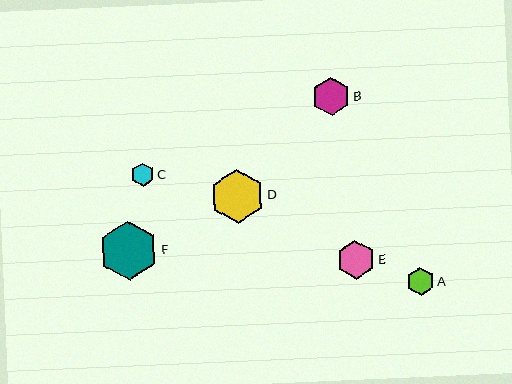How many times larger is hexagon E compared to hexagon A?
Hexagon E is approximately 1.4 times the size of hexagon A.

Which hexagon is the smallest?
Hexagon C is the smallest with a size of approximately 24 pixels.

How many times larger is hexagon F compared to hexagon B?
Hexagon F is approximately 1.6 times the size of hexagon B.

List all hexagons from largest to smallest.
From largest to smallest: F, D, E, B, A, C.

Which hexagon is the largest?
Hexagon F is the largest with a size of approximately 59 pixels.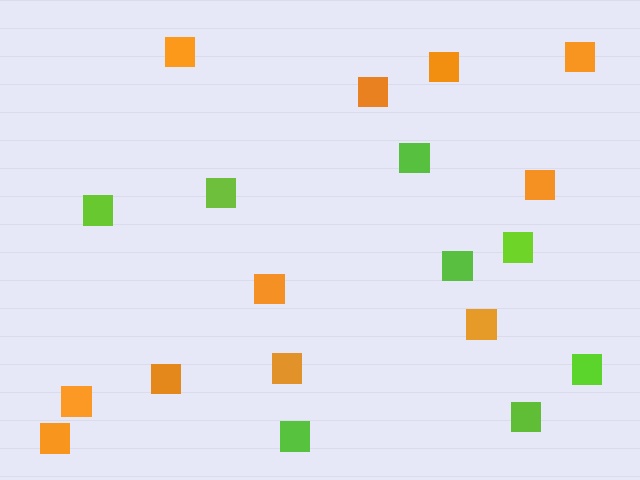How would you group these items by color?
There are 2 groups: one group of orange squares (11) and one group of lime squares (8).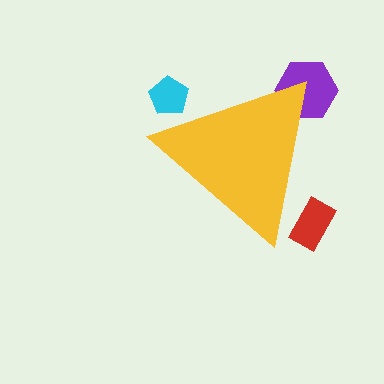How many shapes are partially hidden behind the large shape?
3 shapes are partially hidden.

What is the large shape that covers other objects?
A yellow triangle.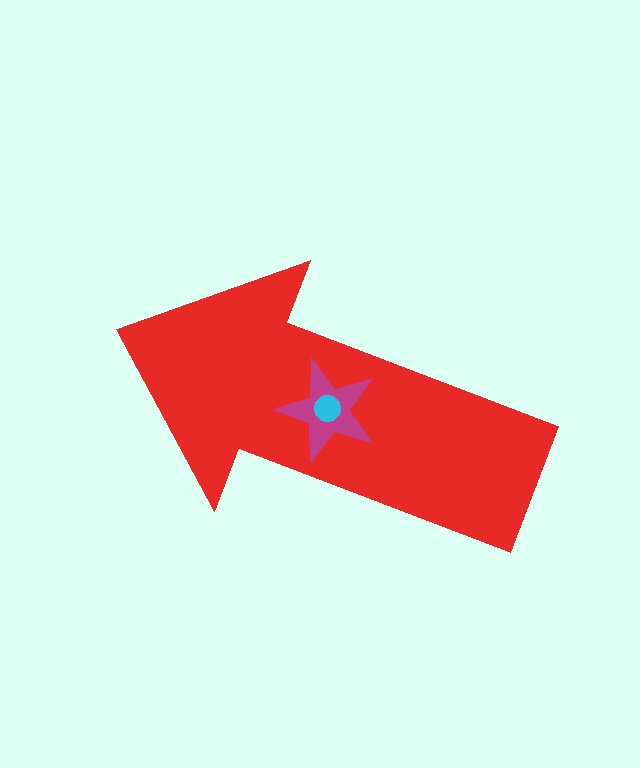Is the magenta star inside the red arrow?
Yes.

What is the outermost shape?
The red arrow.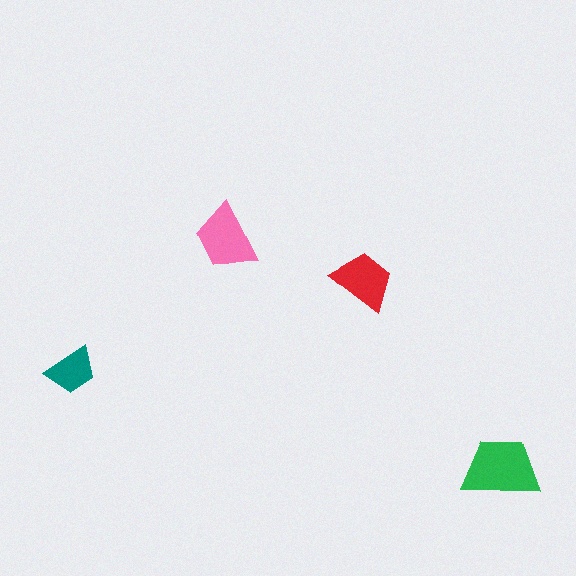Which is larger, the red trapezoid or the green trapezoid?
The green one.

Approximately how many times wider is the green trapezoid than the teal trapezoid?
About 1.5 times wider.